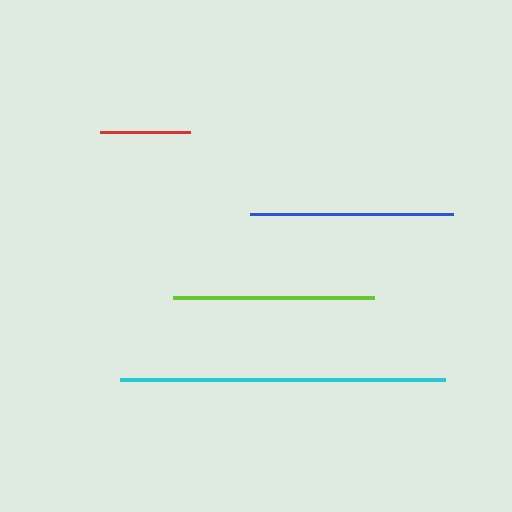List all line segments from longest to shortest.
From longest to shortest: cyan, blue, lime, red.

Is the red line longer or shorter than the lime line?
The lime line is longer than the red line.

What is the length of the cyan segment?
The cyan segment is approximately 325 pixels long.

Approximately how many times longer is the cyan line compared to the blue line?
The cyan line is approximately 1.6 times the length of the blue line.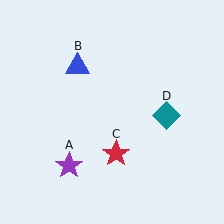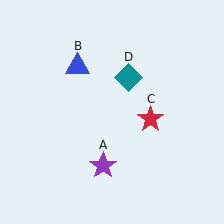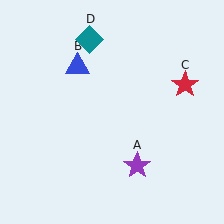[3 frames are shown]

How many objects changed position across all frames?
3 objects changed position: purple star (object A), red star (object C), teal diamond (object D).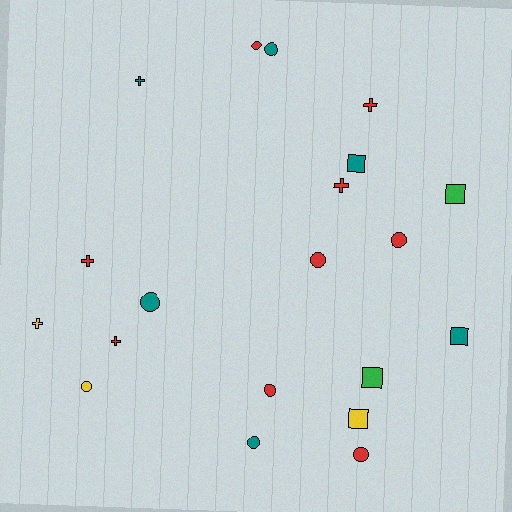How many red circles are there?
There are 5 red circles.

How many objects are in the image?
There are 20 objects.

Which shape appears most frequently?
Circle, with 9 objects.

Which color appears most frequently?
Red, with 9 objects.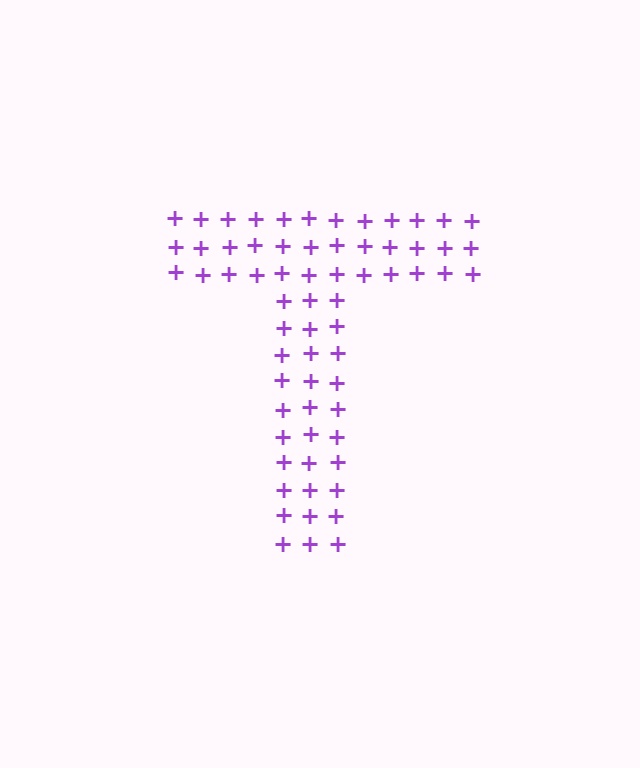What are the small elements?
The small elements are plus signs.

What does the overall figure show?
The overall figure shows the letter T.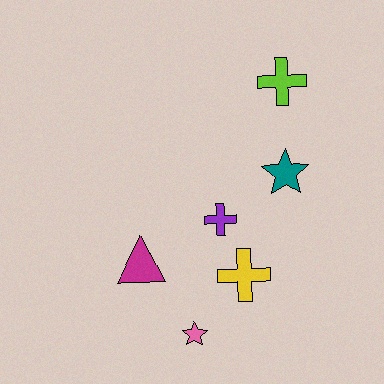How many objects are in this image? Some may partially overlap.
There are 6 objects.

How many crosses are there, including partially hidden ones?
There are 3 crosses.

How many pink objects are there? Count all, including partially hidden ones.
There is 1 pink object.